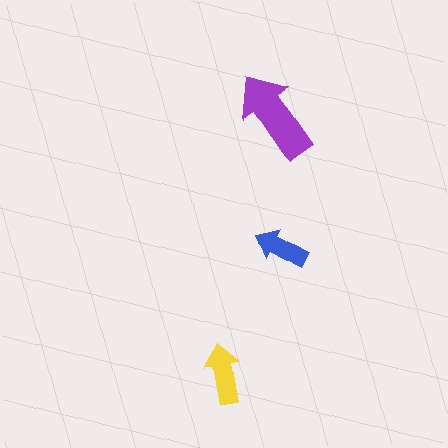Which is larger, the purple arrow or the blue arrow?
The purple one.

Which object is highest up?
The purple arrow is topmost.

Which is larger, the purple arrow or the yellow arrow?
The purple one.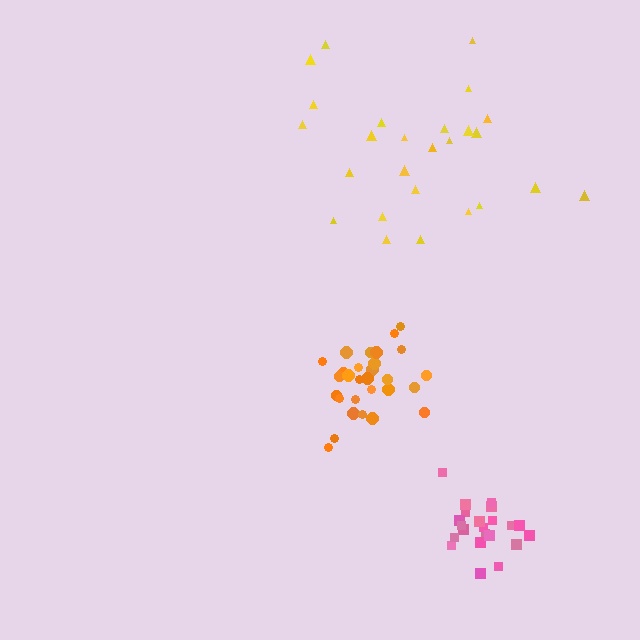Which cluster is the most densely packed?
Pink.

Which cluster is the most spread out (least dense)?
Yellow.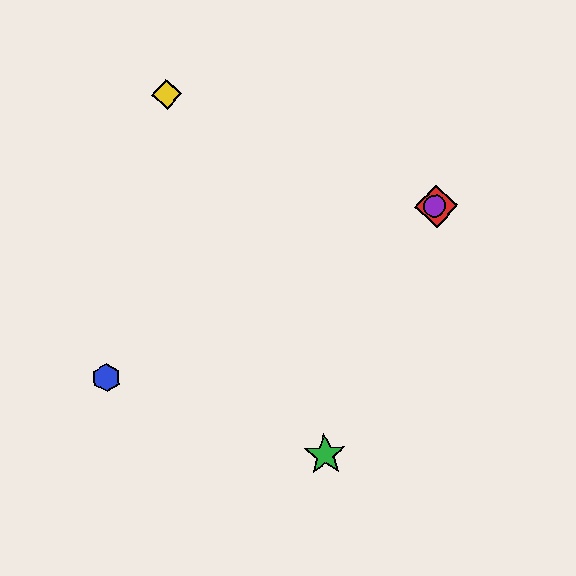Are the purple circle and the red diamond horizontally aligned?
Yes, both are at y≈206.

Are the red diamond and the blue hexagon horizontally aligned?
No, the red diamond is at y≈206 and the blue hexagon is at y≈378.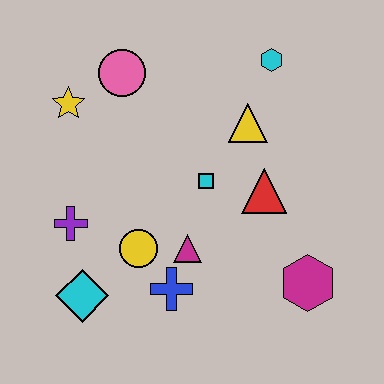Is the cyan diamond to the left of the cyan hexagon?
Yes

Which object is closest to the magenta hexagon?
The red triangle is closest to the magenta hexagon.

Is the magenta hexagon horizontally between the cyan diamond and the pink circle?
No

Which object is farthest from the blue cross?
The cyan hexagon is farthest from the blue cross.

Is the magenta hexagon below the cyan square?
Yes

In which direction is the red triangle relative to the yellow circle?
The red triangle is to the right of the yellow circle.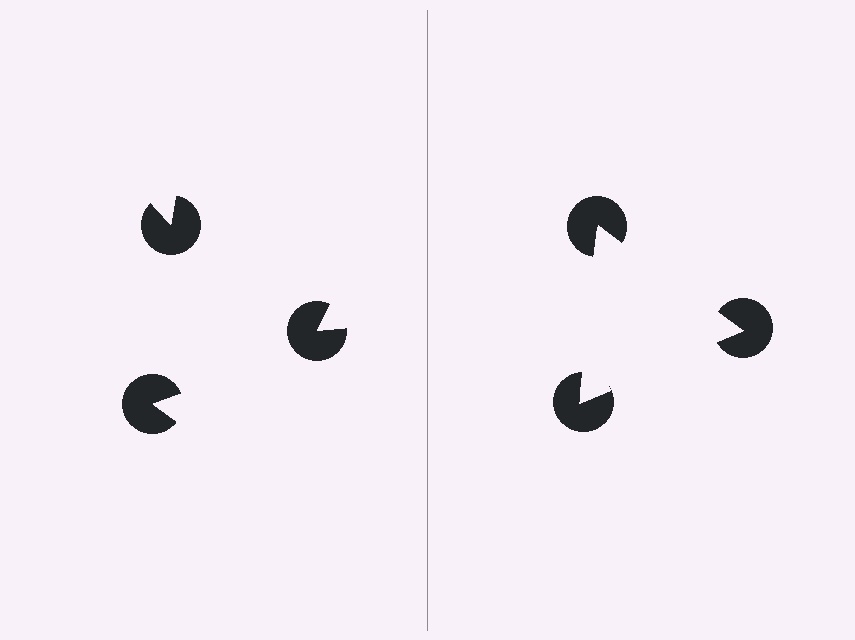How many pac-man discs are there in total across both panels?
6 — 3 on each side.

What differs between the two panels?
The pac-man discs are positioned identically on both sides; only the wedge orientations differ. On the right they align to a triangle; on the left they are misaligned.